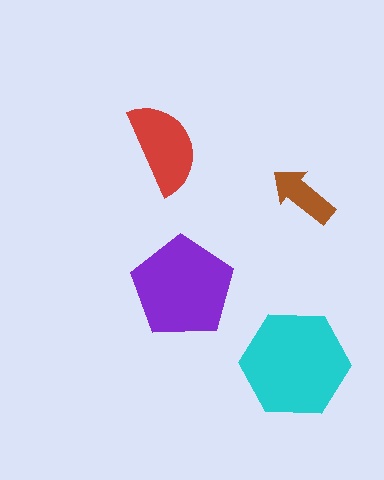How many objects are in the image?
There are 4 objects in the image.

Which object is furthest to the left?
The red semicircle is leftmost.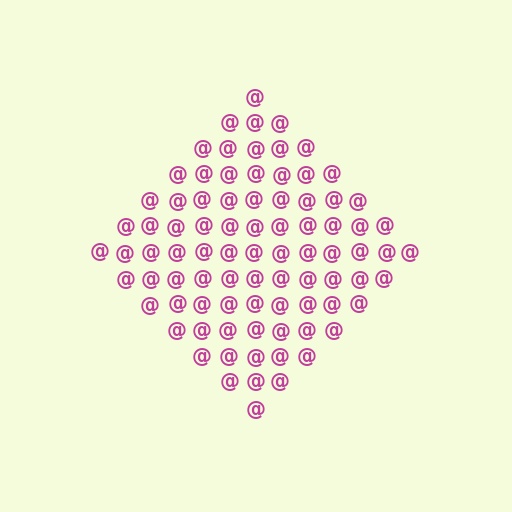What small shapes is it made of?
It is made of small at signs.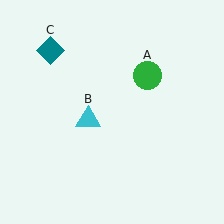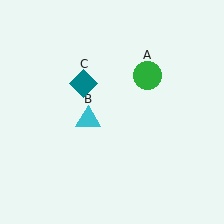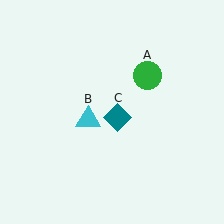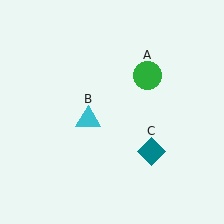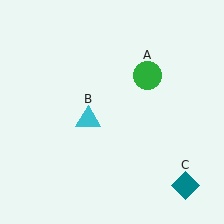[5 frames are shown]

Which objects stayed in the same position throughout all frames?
Green circle (object A) and cyan triangle (object B) remained stationary.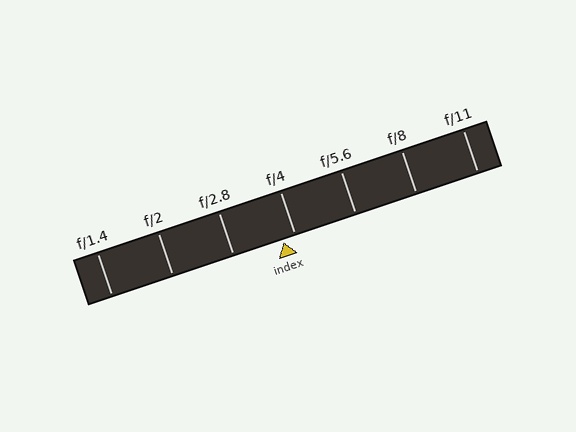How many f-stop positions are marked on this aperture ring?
There are 7 f-stop positions marked.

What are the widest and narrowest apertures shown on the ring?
The widest aperture shown is f/1.4 and the narrowest is f/11.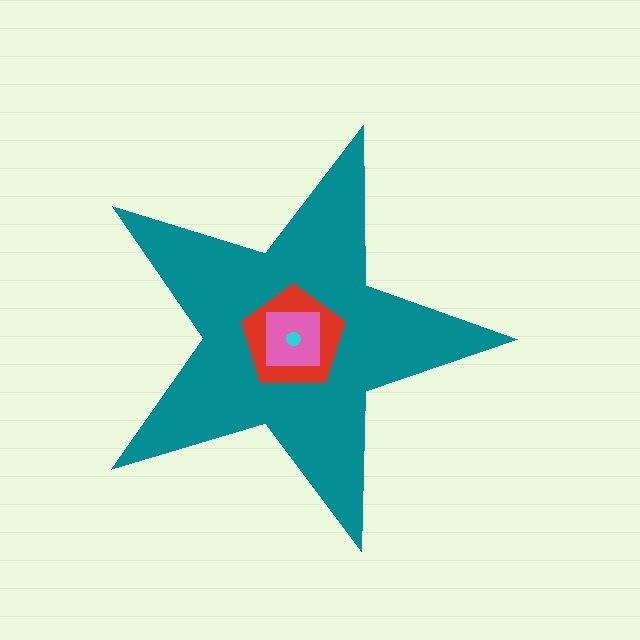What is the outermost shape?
The teal star.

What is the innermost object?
The cyan circle.